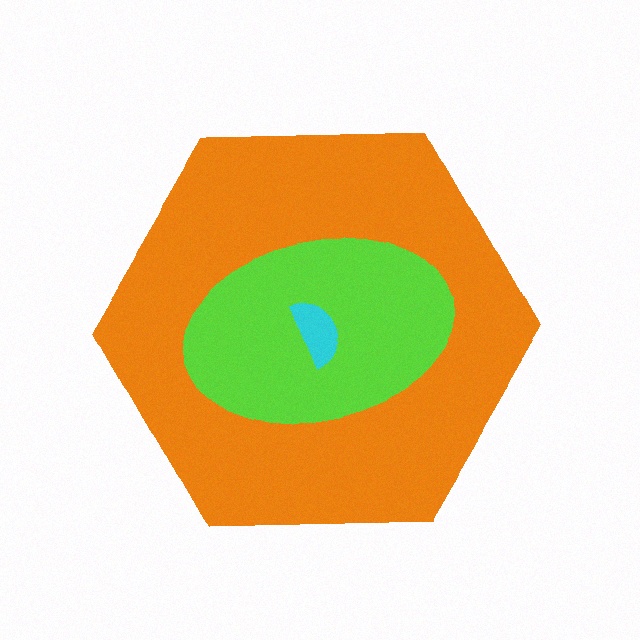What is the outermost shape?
The orange hexagon.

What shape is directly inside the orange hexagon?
The lime ellipse.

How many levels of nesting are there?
3.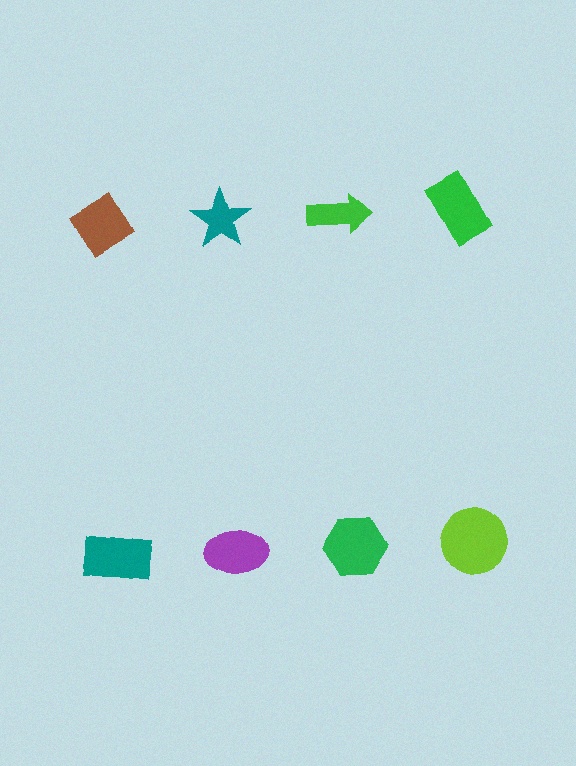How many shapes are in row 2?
4 shapes.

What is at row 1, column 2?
A teal star.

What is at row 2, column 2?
A purple ellipse.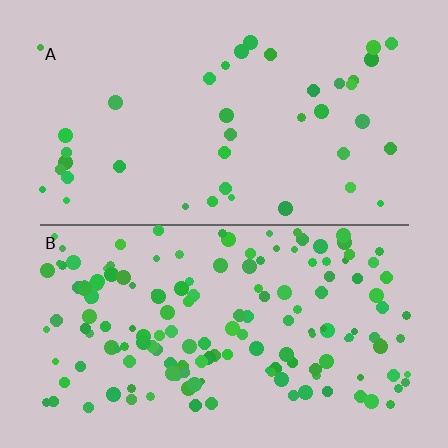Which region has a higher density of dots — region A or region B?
B (the bottom).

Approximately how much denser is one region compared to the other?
Approximately 3.9× — region B over region A.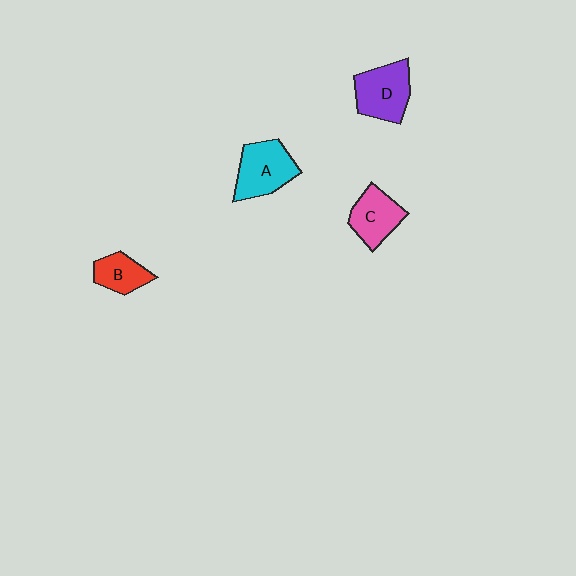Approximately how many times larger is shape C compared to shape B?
Approximately 1.3 times.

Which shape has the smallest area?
Shape B (red).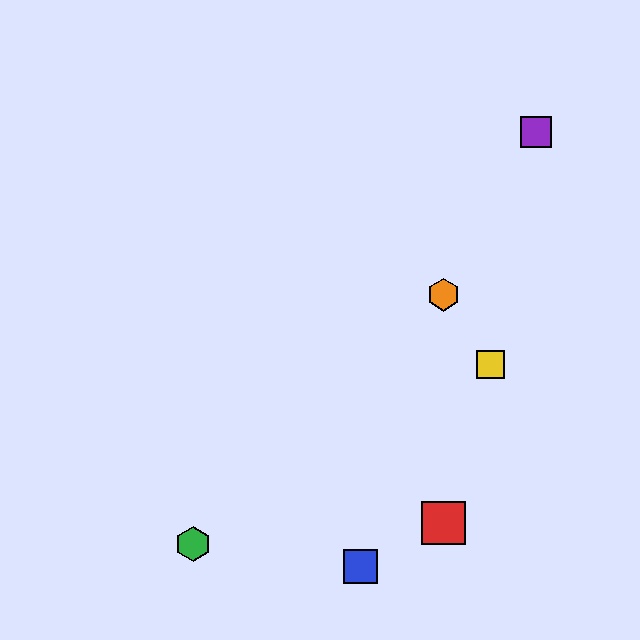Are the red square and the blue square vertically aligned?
No, the red square is at x≈444 and the blue square is at x≈361.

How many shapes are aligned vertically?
2 shapes (the red square, the orange hexagon) are aligned vertically.